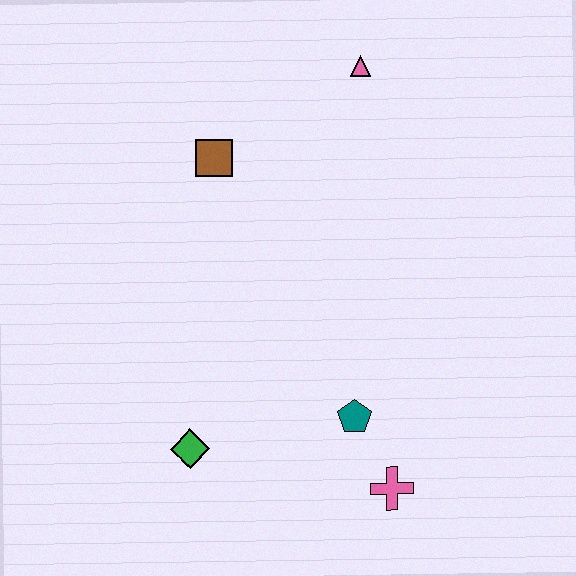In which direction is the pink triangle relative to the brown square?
The pink triangle is to the right of the brown square.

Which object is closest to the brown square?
The pink triangle is closest to the brown square.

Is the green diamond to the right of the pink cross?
No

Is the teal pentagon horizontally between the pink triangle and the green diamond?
Yes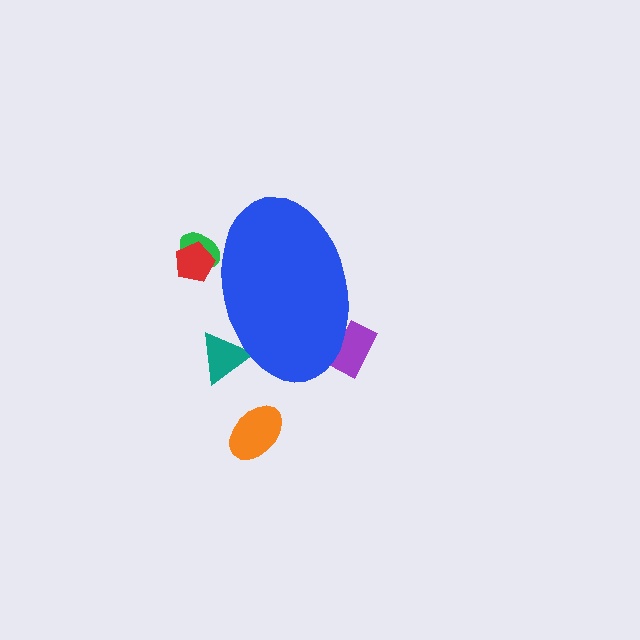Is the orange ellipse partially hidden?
No, the orange ellipse is fully visible.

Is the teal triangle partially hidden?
Yes, the teal triangle is partially hidden behind the blue ellipse.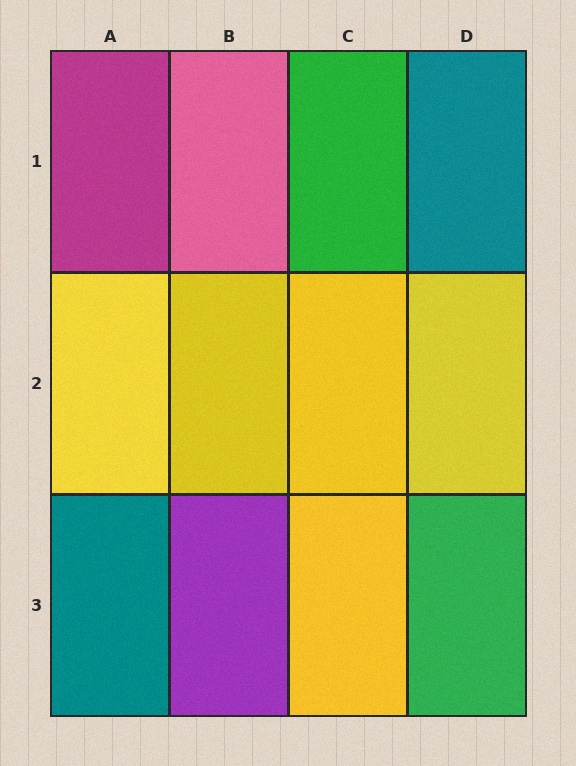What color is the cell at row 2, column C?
Yellow.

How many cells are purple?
1 cell is purple.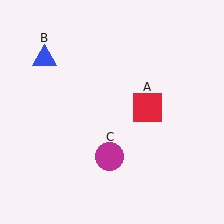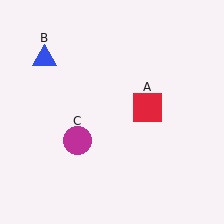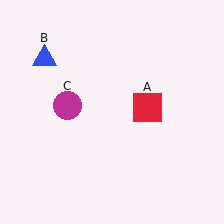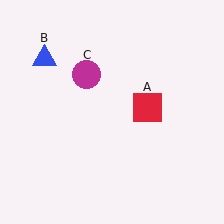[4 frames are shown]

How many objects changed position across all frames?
1 object changed position: magenta circle (object C).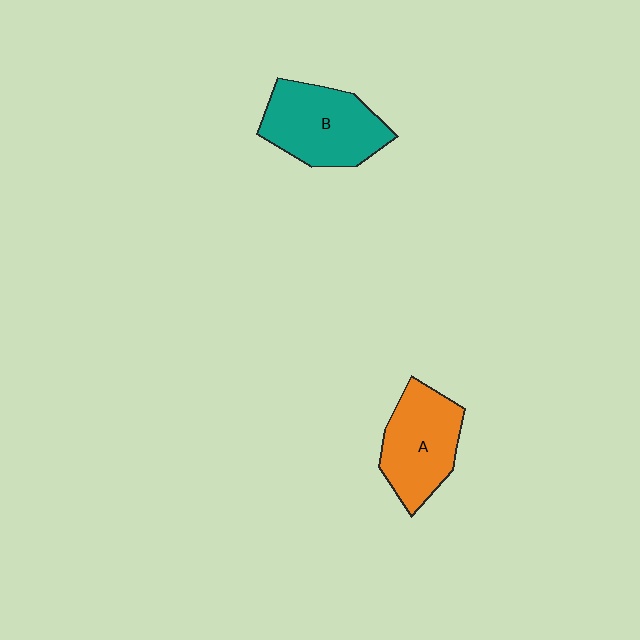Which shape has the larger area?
Shape B (teal).